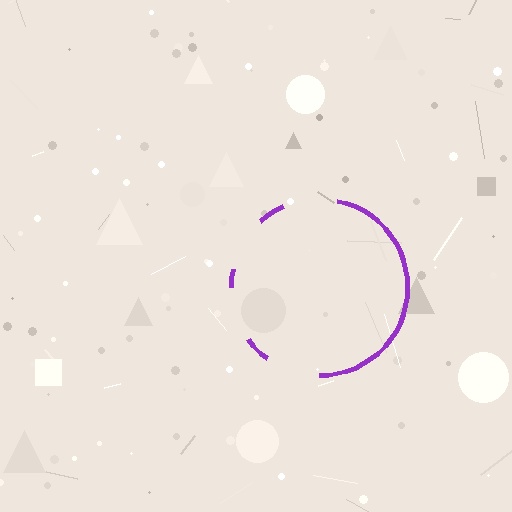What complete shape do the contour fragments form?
The contour fragments form a circle.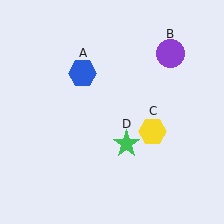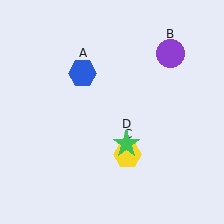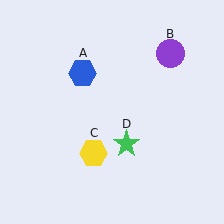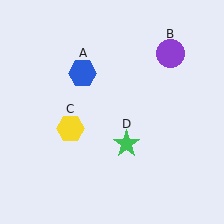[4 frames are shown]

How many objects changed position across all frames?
1 object changed position: yellow hexagon (object C).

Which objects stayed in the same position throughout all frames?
Blue hexagon (object A) and purple circle (object B) and green star (object D) remained stationary.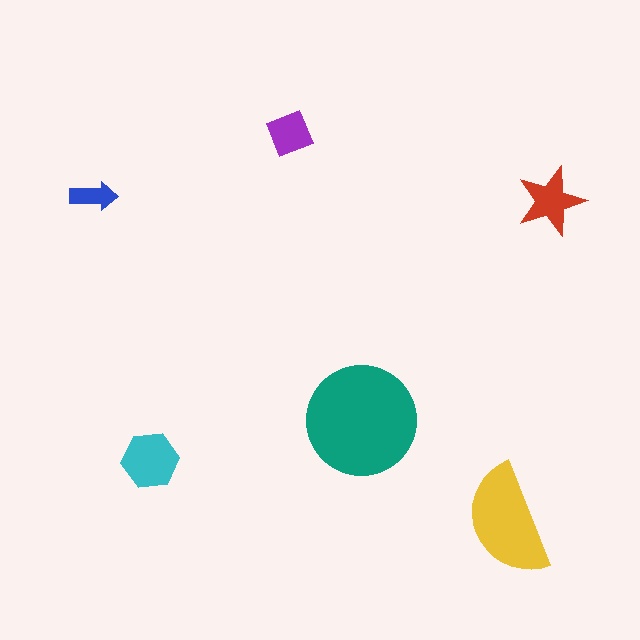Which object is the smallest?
The blue arrow.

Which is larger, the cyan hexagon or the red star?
The cyan hexagon.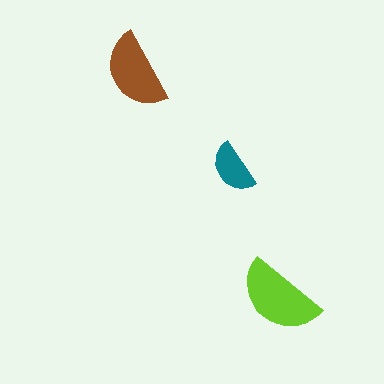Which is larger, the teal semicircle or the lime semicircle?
The lime one.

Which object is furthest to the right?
The lime semicircle is rightmost.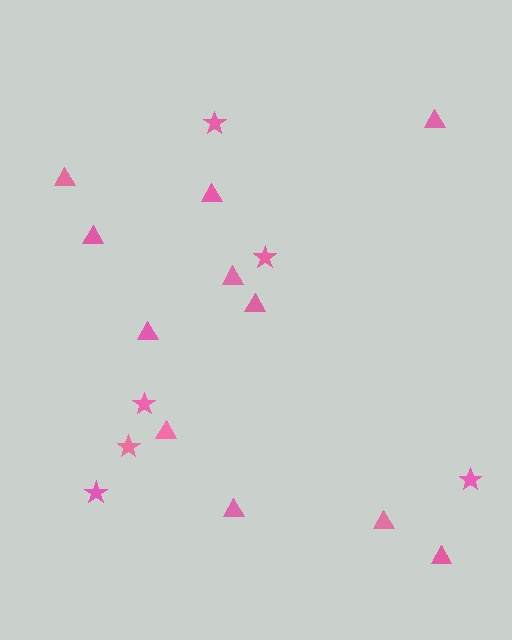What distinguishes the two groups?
There are 2 groups: one group of triangles (11) and one group of stars (6).